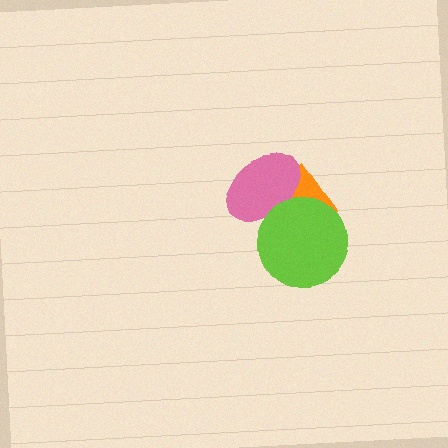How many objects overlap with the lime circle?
2 objects overlap with the lime circle.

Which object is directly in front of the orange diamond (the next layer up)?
The pink ellipse is directly in front of the orange diamond.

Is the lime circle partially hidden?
No, no other shape covers it.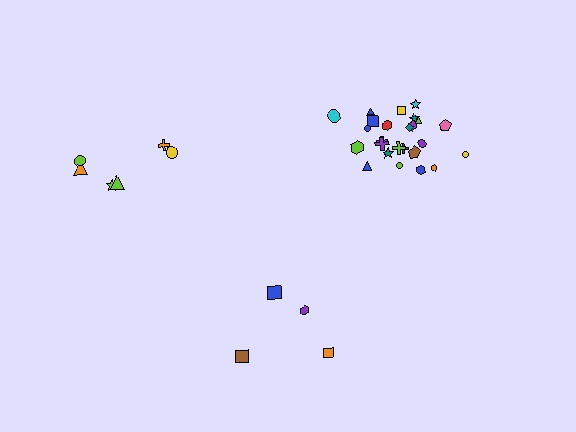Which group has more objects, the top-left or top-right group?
The top-right group.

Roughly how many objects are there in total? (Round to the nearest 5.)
Roughly 35 objects in total.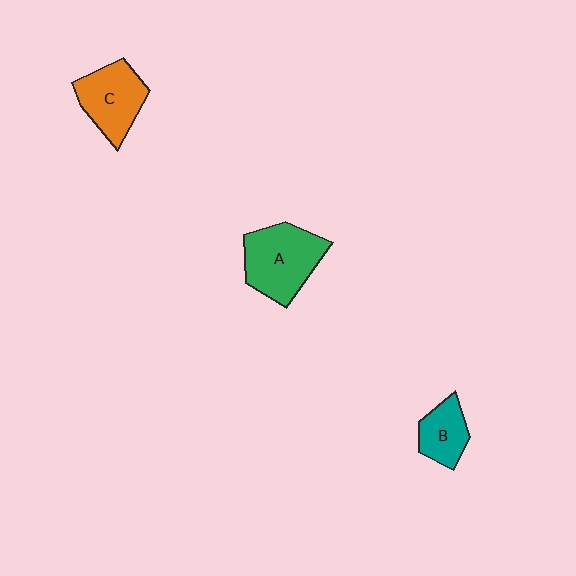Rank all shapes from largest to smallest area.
From largest to smallest: A (green), C (orange), B (teal).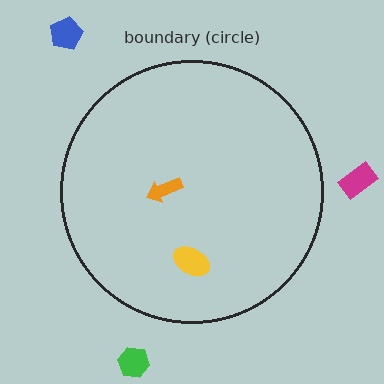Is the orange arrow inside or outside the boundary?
Inside.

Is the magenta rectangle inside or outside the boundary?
Outside.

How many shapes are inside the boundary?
2 inside, 3 outside.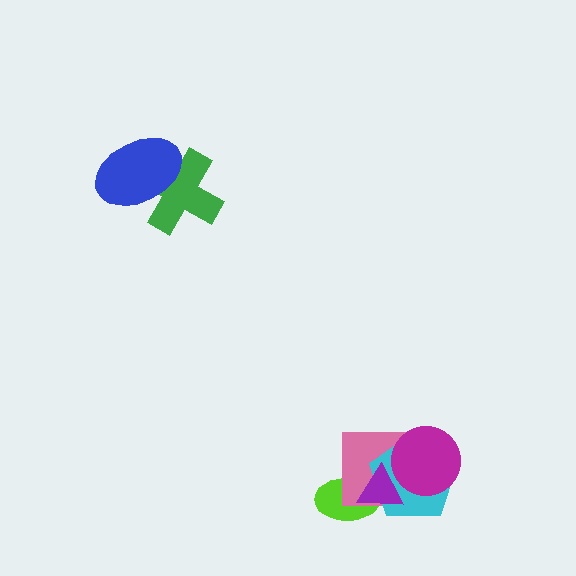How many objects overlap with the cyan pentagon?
4 objects overlap with the cyan pentagon.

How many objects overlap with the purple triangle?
4 objects overlap with the purple triangle.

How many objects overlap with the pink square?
4 objects overlap with the pink square.